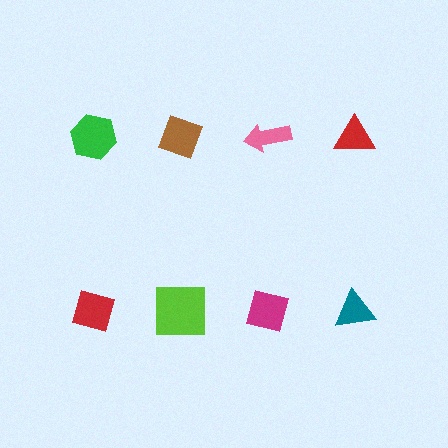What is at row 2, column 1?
A red diamond.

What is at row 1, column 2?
A brown diamond.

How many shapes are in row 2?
4 shapes.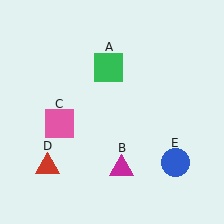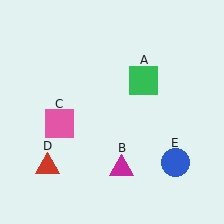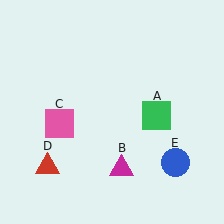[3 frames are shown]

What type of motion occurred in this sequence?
The green square (object A) rotated clockwise around the center of the scene.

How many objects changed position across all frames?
1 object changed position: green square (object A).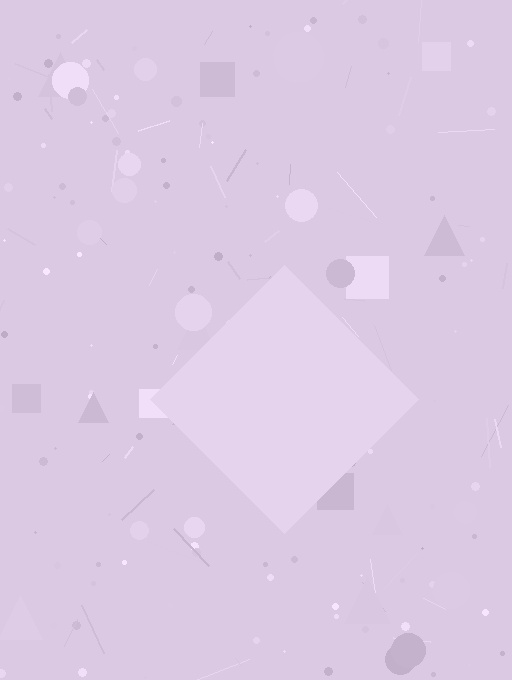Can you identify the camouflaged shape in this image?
The camouflaged shape is a diamond.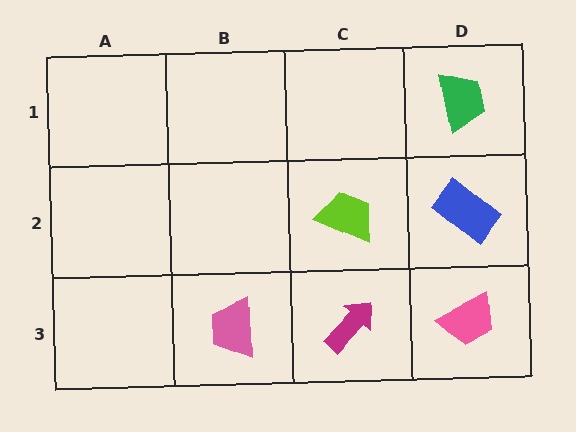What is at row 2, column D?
A blue rectangle.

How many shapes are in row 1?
1 shape.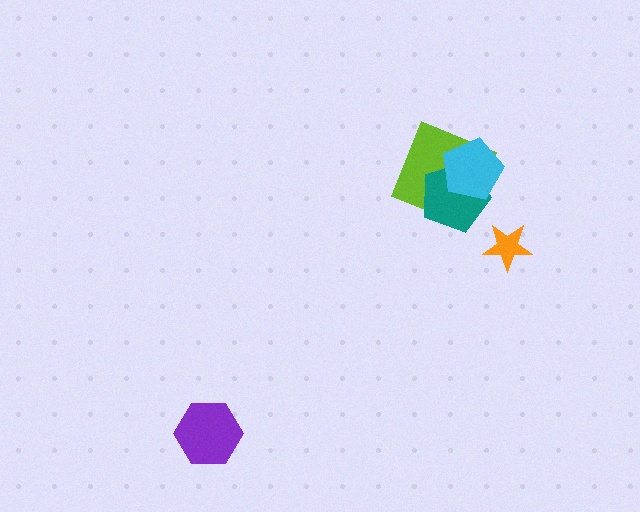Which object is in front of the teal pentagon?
The cyan pentagon is in front of the teal pentagon.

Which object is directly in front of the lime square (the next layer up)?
The teal pentagon is directly in front of the lime square.